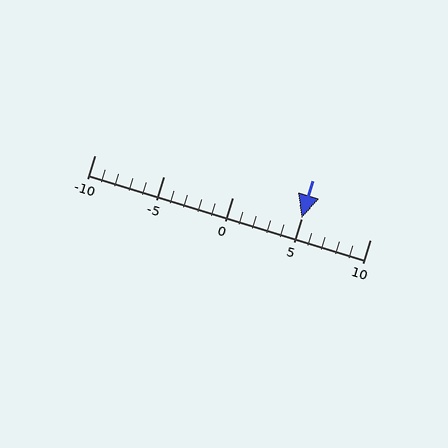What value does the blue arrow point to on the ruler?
The blue arrow points to approximately 5.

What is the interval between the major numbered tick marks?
The major tick marks are spaced 5 units apart.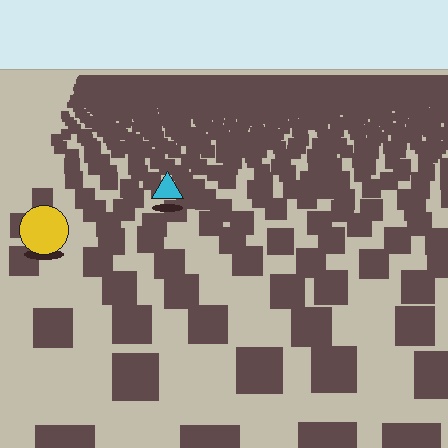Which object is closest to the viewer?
The yellow circle is closest. The texture marks near it are larger and more spread out.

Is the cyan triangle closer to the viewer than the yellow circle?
No. The yellow circle is closer — you can tell from the texture gradient: the ground texture is coarser near it.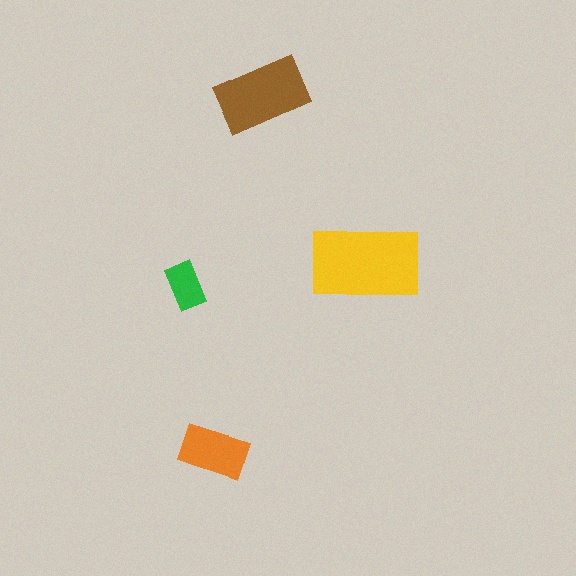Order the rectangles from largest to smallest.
the yellow one, the brown one, the orange one, the green one.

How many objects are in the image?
There are 4 objects in the image.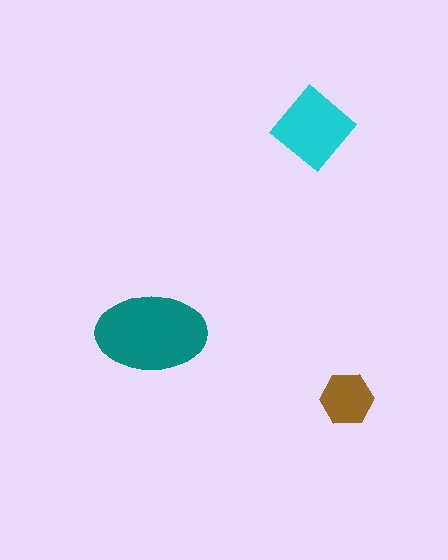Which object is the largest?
The teal ellipse.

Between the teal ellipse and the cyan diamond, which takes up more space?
The teal ellipse.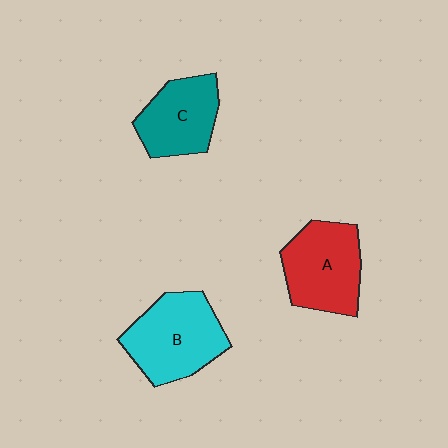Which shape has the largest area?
Shape B (cyan).